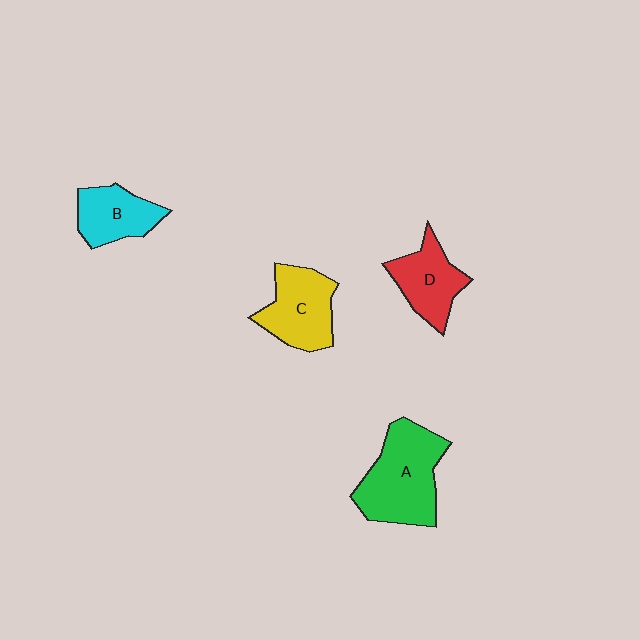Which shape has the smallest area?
Shape B (cyan).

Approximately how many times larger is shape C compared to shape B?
Approximately 1.3 times.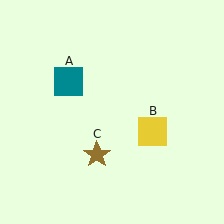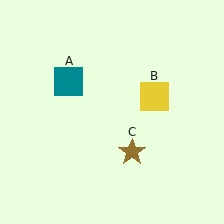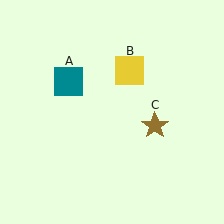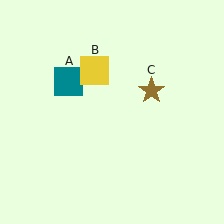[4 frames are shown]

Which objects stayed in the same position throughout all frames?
Teal square (object A) remained stationary.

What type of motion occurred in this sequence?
The yellow square (object B), brown star (object C) rotated counterclockwise around the center of the scene.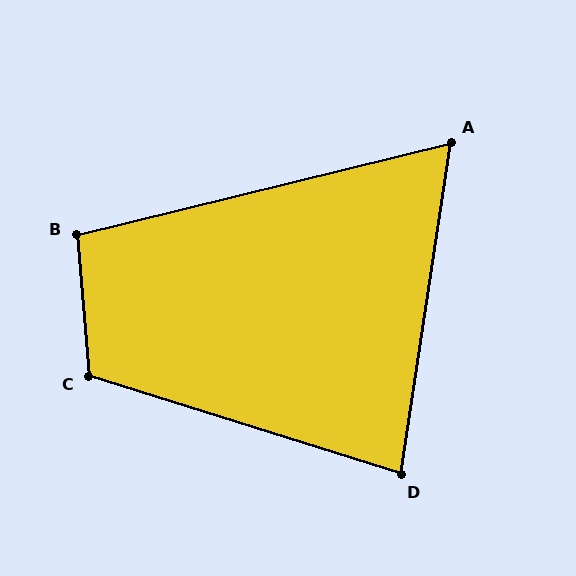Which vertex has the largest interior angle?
C, at approximately 112 degrees.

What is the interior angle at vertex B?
Approximately 99 degrees (obtuse).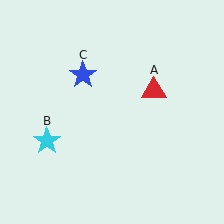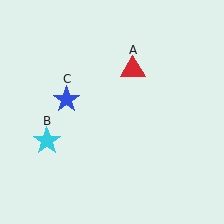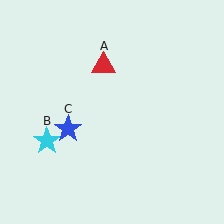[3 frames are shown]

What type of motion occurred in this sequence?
The red triangle (object A), blue star (object C) rotated counterclockwise around the center of the scene.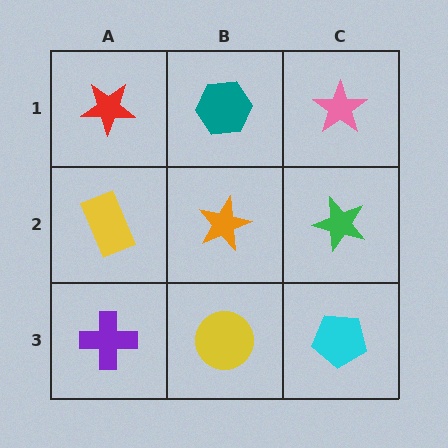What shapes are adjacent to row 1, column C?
A green star (row 2, column C), a teal hexagon (row 1, column B).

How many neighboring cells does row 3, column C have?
2.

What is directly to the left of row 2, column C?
An orange star.